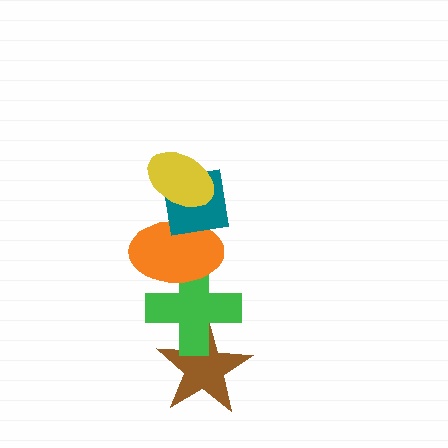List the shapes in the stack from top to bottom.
From top to bottom: the yellow ellipse, the teal square, the orange ellipse, the green cross, the brown star.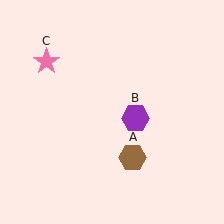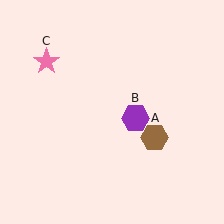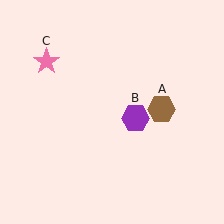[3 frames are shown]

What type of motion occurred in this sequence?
The brown hexagon (object A) rotated counterclockwise around the center of the scene.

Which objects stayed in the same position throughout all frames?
Purple hexagon (object B) and pink star (object C) remained stationary.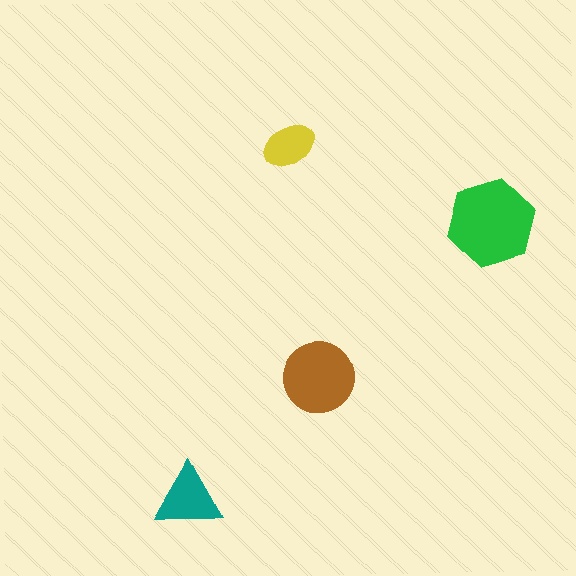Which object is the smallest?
The yellow ellipse.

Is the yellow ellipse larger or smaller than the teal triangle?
Smaller.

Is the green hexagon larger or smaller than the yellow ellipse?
Larger.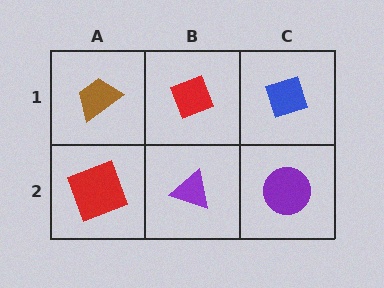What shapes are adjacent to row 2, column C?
A blue diamond (row 1, column C), a purple triangle (row 2, column B).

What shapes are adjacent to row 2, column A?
A brown trapezoid (row 1, column A), a purple triangle (row 2, column B).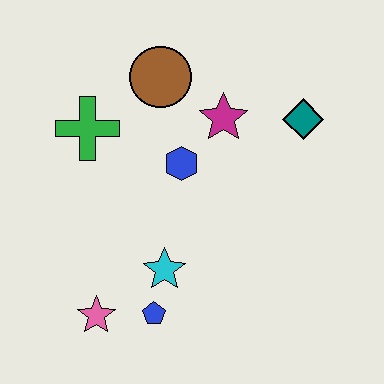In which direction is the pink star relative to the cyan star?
The pink star is to the left of the cyan star.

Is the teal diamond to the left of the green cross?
No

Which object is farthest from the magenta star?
The pink star is farthest from the magenta star.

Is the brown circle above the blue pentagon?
Yes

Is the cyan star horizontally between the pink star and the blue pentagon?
No